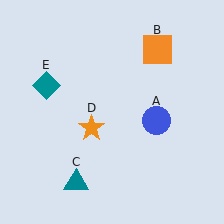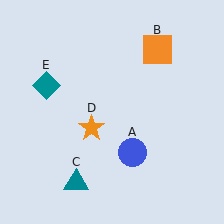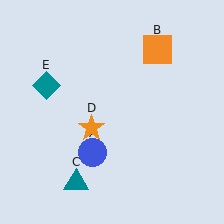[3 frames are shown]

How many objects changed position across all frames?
1 object changed position: blue circle (object A).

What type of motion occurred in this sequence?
The blue circle (object A) rotated clockwise around the center of the scene.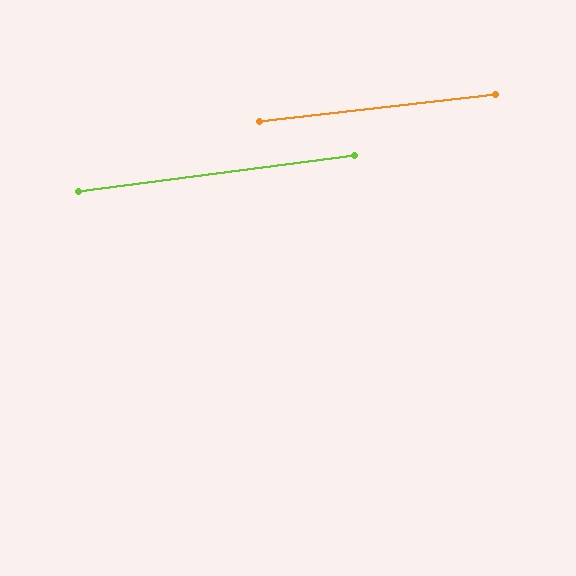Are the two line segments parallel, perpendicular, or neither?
Parallel — their directions differ by only 0.8°.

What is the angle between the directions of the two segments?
Approximately 1 degree.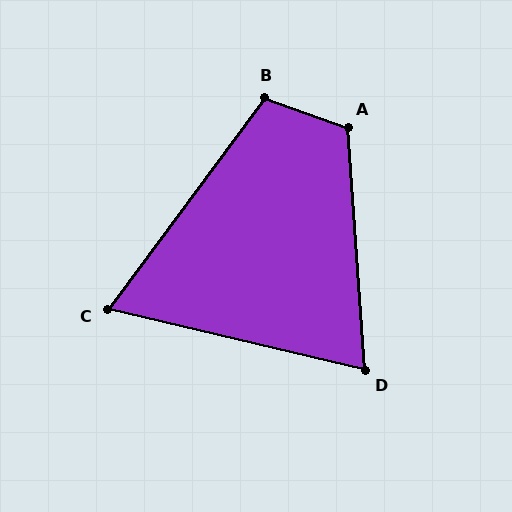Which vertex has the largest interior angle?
A, at approximately 113 degrees.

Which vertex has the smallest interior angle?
C, at approximately 67 degrees.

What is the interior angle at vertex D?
Approximately 73 degrees (acute).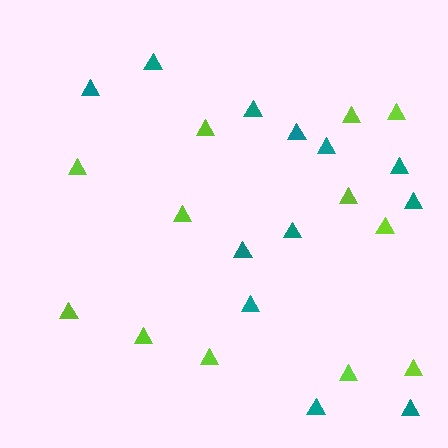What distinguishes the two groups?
There are 2 groups: one group of teal triangles (12) and one group of lime triangles (12).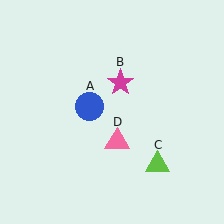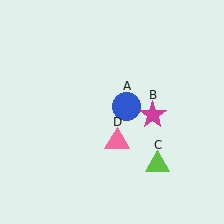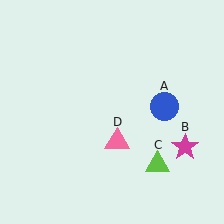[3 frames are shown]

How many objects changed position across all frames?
2 objects changed position: blue circle (object A), magenta star (object B).